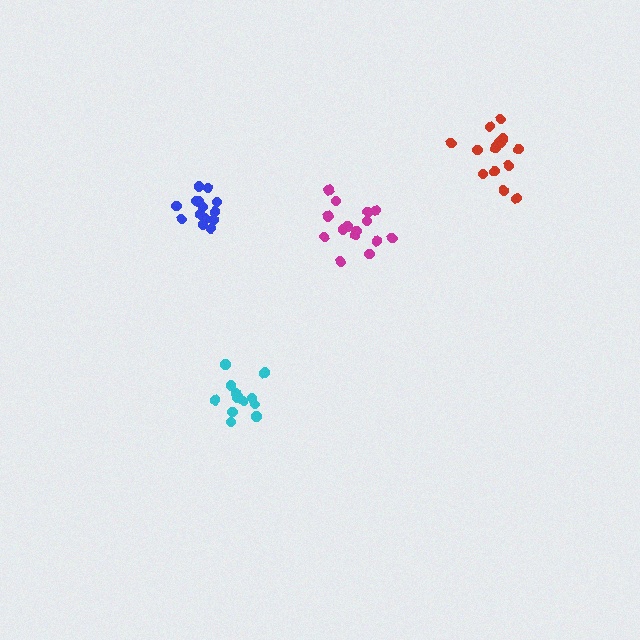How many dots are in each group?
Group 1: 15 dots, Group 2: 15 dots, Group 3: 12 dots, Group 4: 15 dots (57 total).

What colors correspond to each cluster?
The clusters are colored: magenta, blue, cyan, red.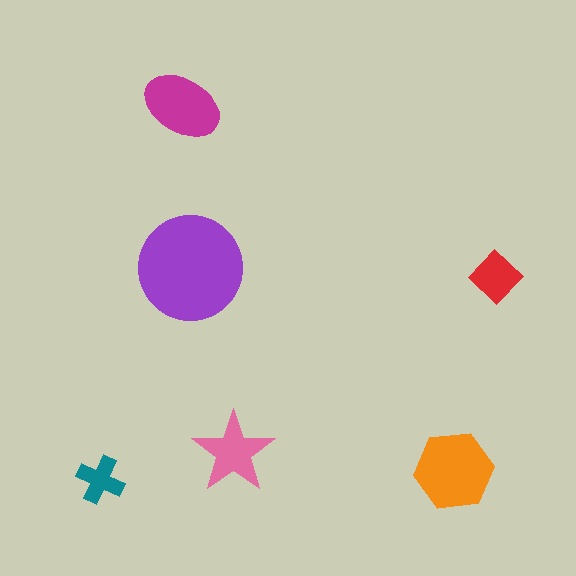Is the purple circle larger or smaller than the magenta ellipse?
Larger.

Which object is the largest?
The purple circle.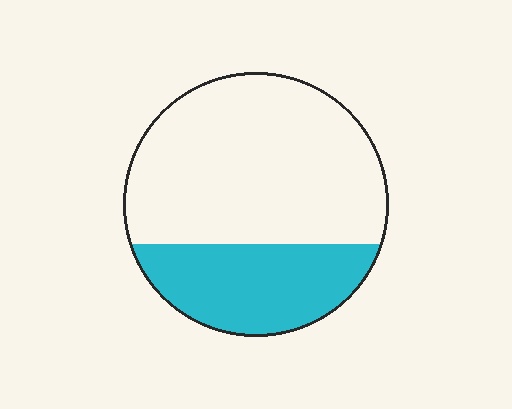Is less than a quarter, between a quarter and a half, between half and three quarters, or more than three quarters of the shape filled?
Between a quarter and a half.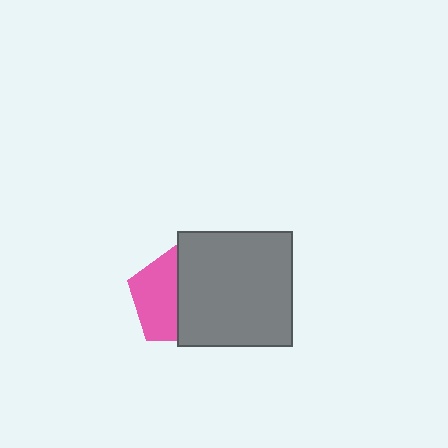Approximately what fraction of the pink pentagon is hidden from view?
Roughly 51% of the pink pentagon is hidden behind the gray square.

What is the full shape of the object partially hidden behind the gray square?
The partially hidden object is a pink pentagon.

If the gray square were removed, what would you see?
You would see the complete pink pentagon.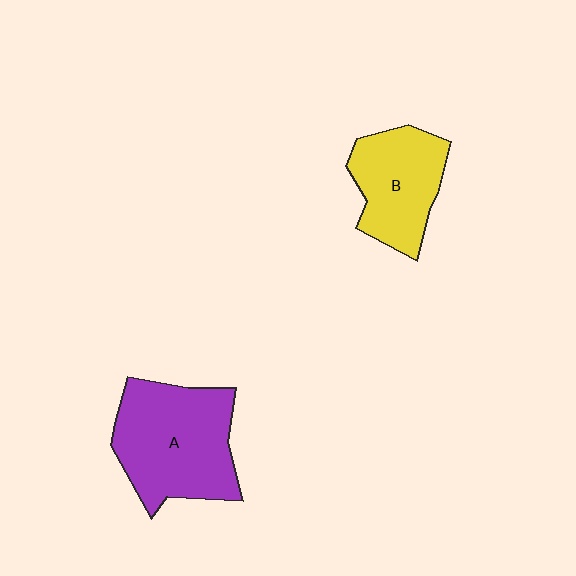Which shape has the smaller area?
Shape B (yellow).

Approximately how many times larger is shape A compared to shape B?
Approximately 1.4 times.